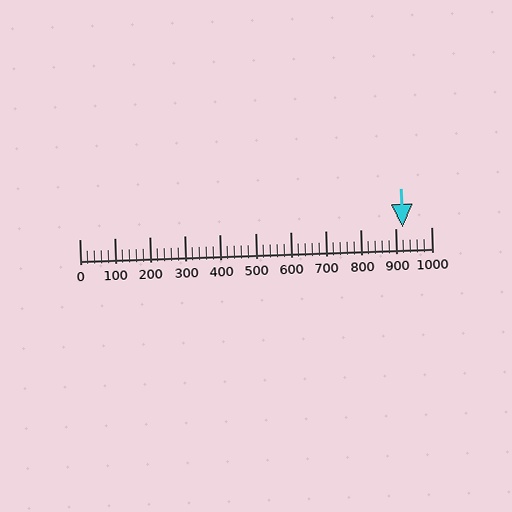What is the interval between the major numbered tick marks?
The major tick marks are spaced 100 units apart.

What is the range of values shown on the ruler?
The ruler shows values from 0 to 1000.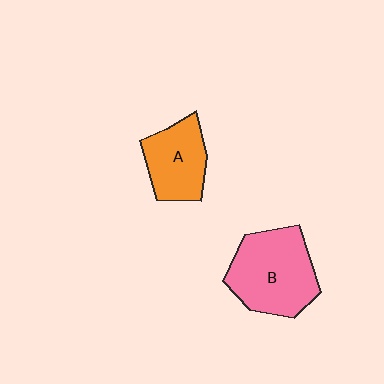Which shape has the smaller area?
Shape A (orange).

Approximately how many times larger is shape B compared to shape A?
Approximately 1.5 times.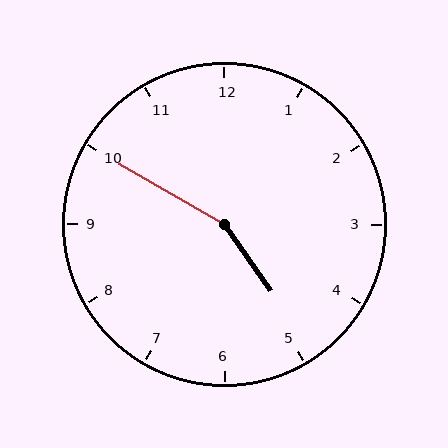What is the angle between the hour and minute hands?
Approximately 155 degrees.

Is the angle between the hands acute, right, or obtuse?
It is obtuse.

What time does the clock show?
4:50.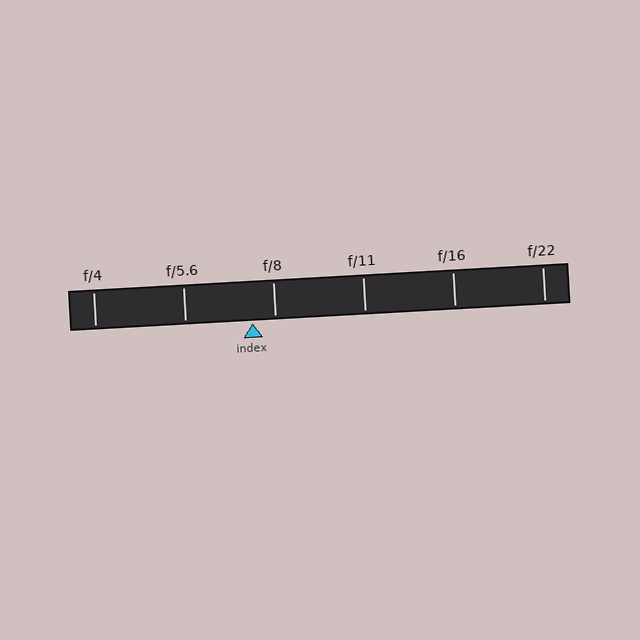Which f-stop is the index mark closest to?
The index mark is closest to f/8.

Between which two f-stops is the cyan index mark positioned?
The index mark is between f/5.6 and f/8.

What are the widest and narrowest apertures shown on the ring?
The widest aperture shown is f/4 and the narrowest is f/22.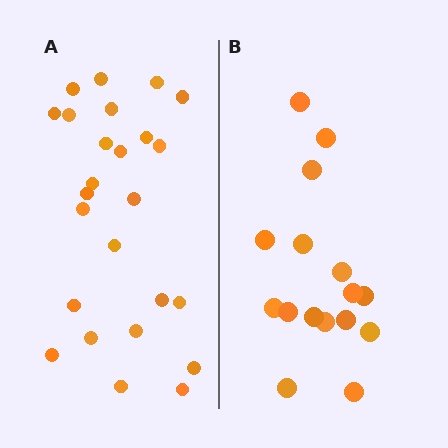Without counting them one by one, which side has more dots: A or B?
Region A (the left region) has more dots.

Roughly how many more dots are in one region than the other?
Region A has roughly 8 or so more dots than region B.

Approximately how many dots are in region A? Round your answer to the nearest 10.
About 20 dots. (The exact count is 25, which rounds to 20.)